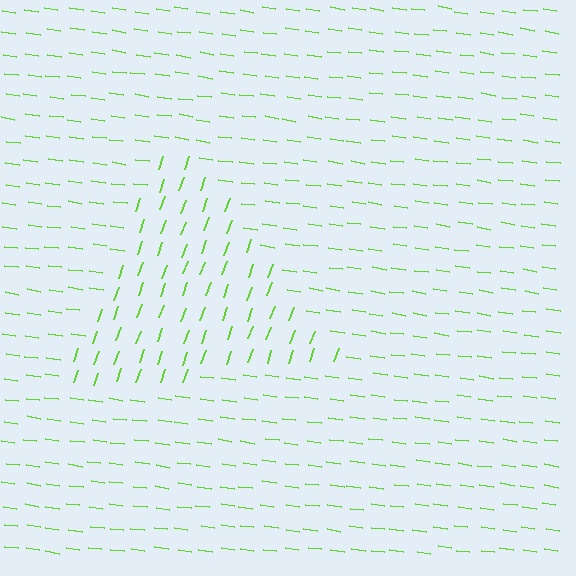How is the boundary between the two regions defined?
The boundary is defined purely by a change in line orientation (approximately 79 degrees difference). All lines are the same color and thickness.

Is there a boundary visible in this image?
Yes, there is a texture boundary formed by a change in line orientation.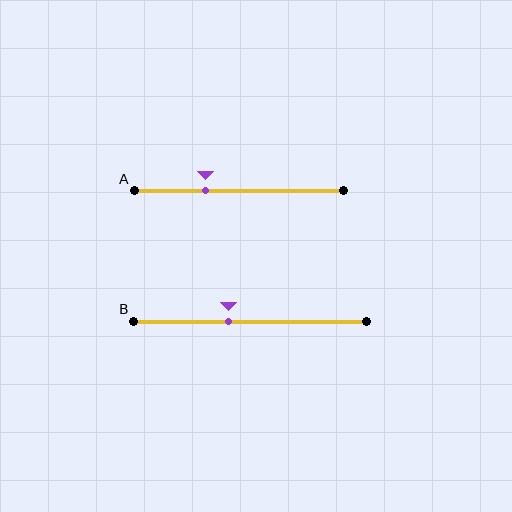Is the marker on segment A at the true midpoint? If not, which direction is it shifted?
No, the marker on segment A is shifted to the left by about 16% of the segment length.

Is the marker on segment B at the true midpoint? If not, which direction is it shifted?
No, the marker on segment B is shifted to the left by about 9% of the segment length.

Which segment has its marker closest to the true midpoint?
Segment B has its marker closest to the true midpoint.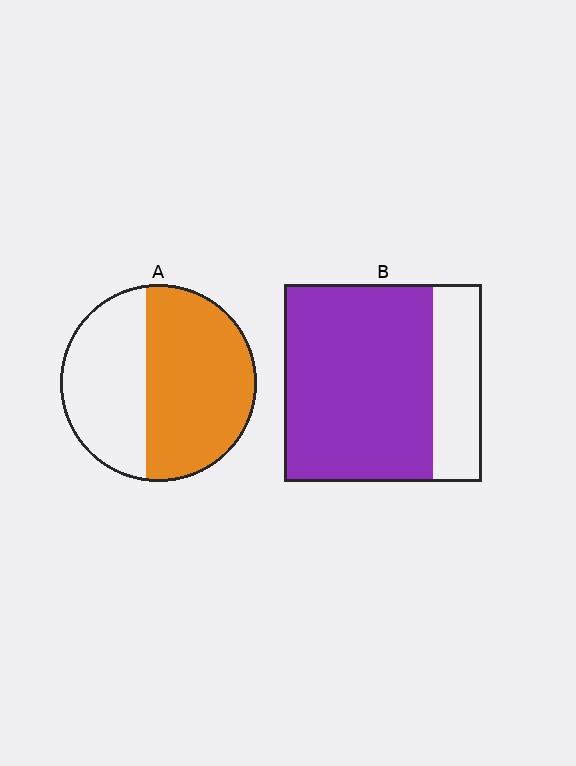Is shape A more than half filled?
Yes.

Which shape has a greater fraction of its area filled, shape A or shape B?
Shape B.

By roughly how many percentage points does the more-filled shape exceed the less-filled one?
By roughly 15 percentage points (B over A).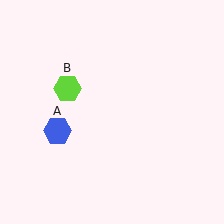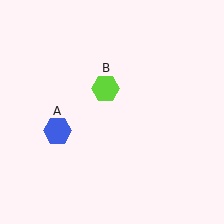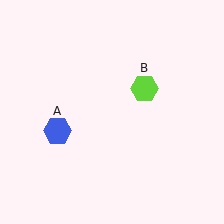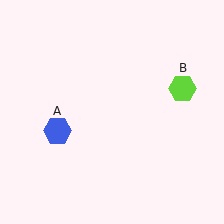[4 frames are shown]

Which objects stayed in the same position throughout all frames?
Blue hexagon (object A) remained stationary.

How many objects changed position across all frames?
1 object changed position: lime hexagon (object B).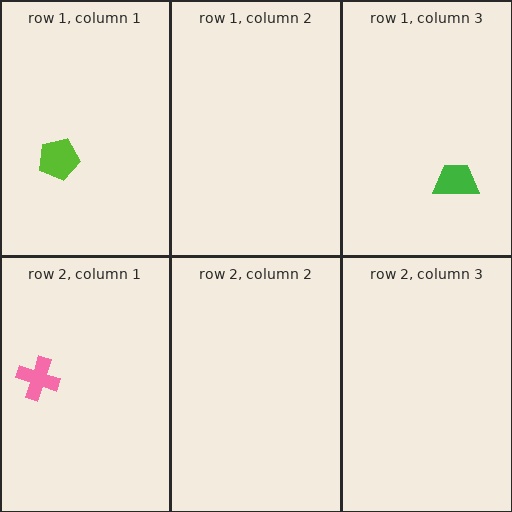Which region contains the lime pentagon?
The row 1, column 1 region.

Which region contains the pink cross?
The row 2, column 1 region.